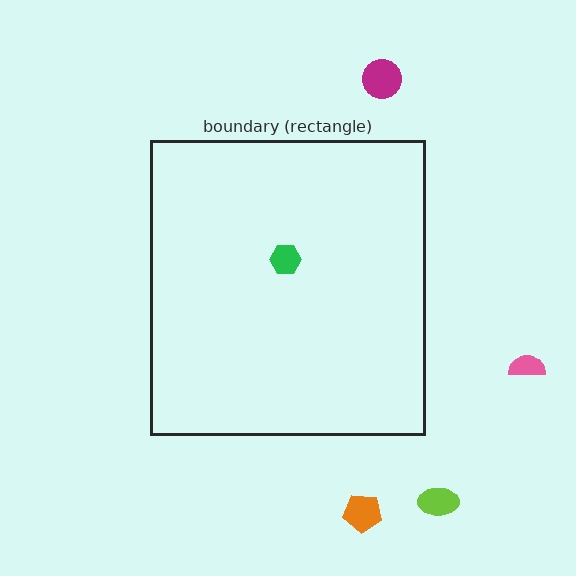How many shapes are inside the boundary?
1 inside, 4 outside.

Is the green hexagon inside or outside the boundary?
Inside.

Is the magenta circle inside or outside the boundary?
Outside.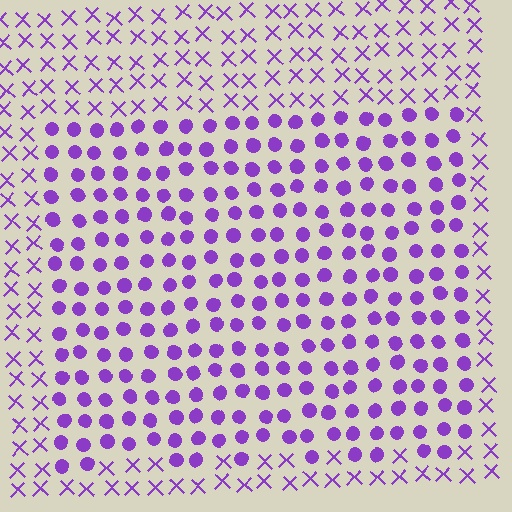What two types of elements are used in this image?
The image uses circles inside the rectangle region and X marks outside it.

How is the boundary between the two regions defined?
The boundary is defined by a change in element shape: circles inside vs. X marks outside. All elements share the same color and spacing.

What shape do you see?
I see a rectangle.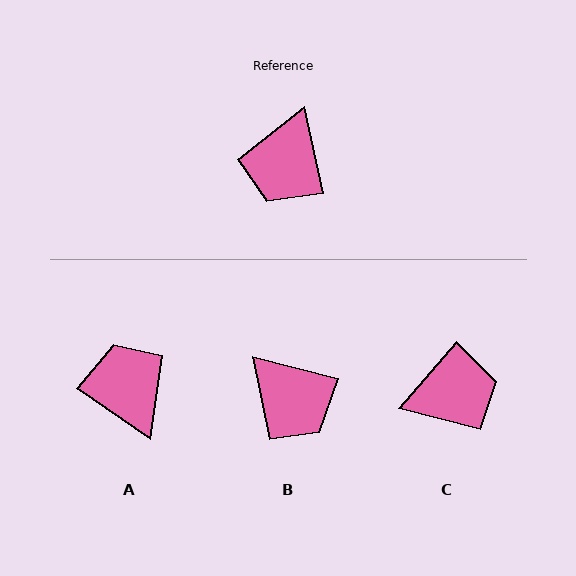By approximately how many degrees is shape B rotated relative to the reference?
Approximately 63 degrees counter-clockwise.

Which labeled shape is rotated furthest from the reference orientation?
A, about 137 degrees away.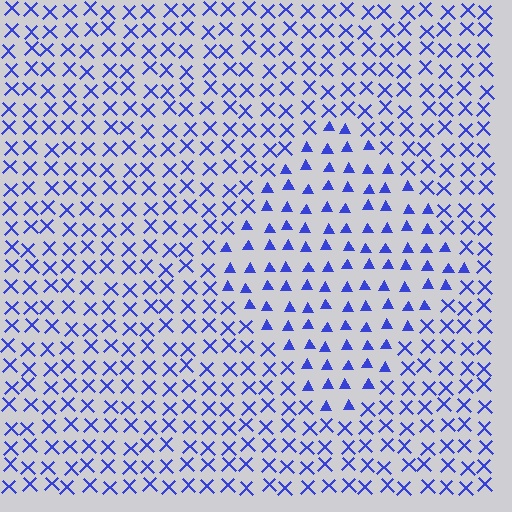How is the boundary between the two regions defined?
The boundary is defined by a change in element shape: triangles inside vs. X marks outside. All elements share the same color and spacing.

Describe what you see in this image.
The image is filled with small blue elements arranged in a uniform grid. A diamond-shaped region contains triangles, while the surrounding area contains X marks. The boundary is defined purely by the change in element shape.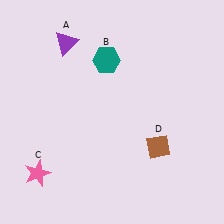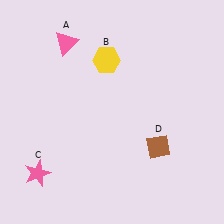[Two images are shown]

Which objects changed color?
A changed from purple to pink. B changed from teal to yellow.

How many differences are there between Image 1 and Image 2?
There are 2 differences between the two images.